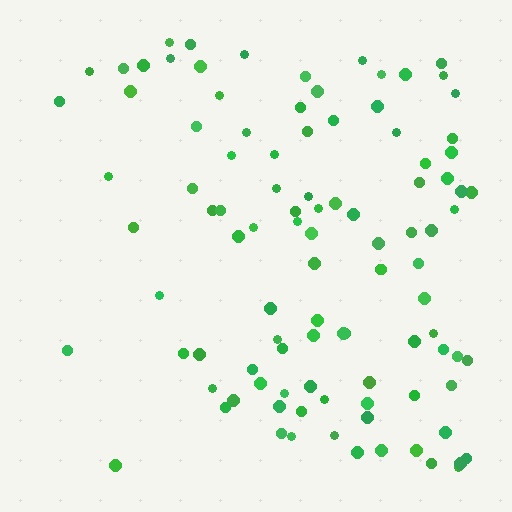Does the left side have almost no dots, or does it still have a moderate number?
Still a moderate number, just noticeably fewer than the right.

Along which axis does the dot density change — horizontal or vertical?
Horizontal.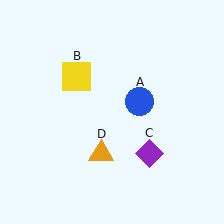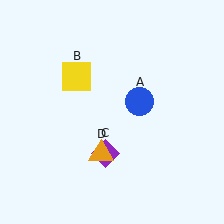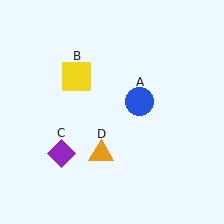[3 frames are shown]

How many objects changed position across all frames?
1 object changed position: purple diamond (object C).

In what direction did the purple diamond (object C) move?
The purple diamond (object C) moved left.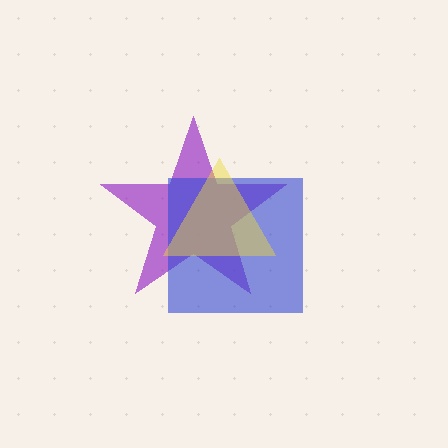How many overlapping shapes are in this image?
There are 3 overlapping shapes in the image.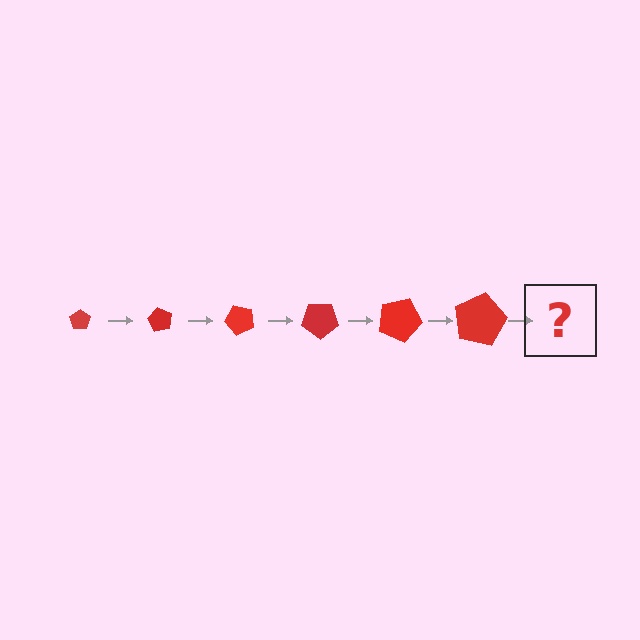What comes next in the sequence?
The next element should be a pentagon, larger than the previous one and rotated 360 degrees from the start.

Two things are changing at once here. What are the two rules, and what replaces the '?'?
The two rules are that the pentagon grows larger each step and it rotates 60 degrees each step. The '?' should be a pentagon, larger than the previous one and rotated 360 degrees from the start.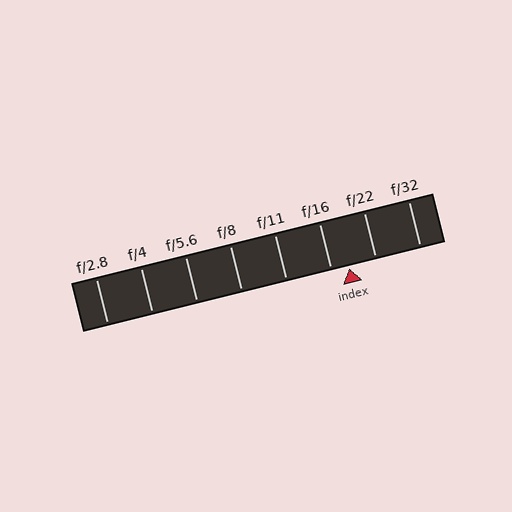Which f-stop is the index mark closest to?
The index mark is closest to f/16.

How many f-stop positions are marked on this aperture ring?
There are 8 f-stop positions marked.